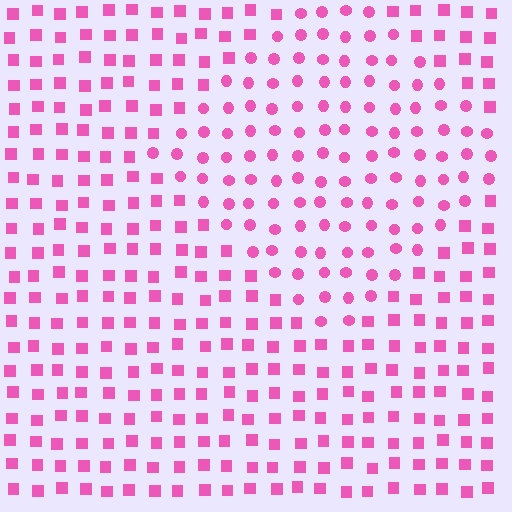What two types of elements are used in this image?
The image uses circles inside the diamond region and squares outside it.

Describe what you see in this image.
The image is filled with small pink elements arranged in a uniform grid. A diamond-shaped region contains circles, while the surrounding area contains squares. The boundary is defined purely by the change in element shape.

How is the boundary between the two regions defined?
The boundary is defined by a change in element shape: circles inside vs. squares outside. All elements share the same color and spacing.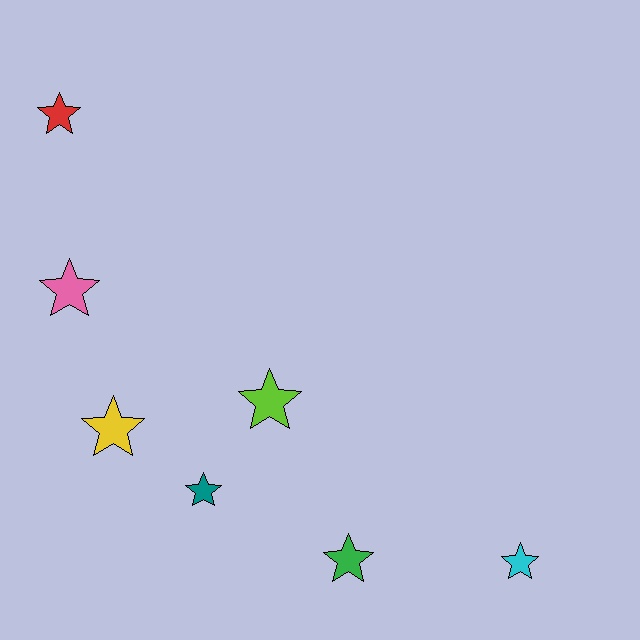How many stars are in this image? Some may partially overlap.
There are 7 stars.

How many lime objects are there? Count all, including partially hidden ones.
There is 1 lime object.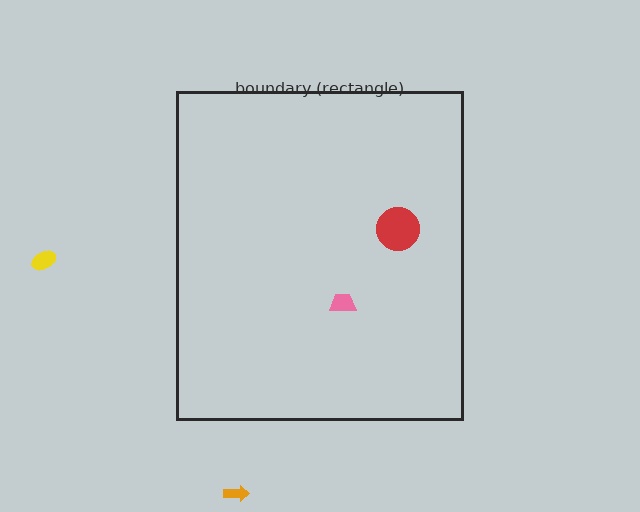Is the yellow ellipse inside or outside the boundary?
Outside.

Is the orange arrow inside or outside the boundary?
Outside.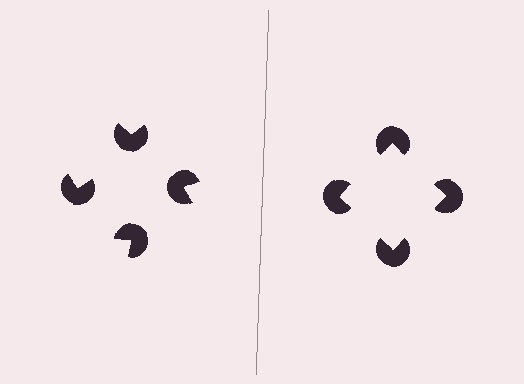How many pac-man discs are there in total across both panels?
8 — 4 on each side.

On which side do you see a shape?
An illusory square appears on the right side. On the left side the wedge cuts are rotated, so no coherent shape forms.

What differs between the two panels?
The pac-man discs are positioned identically on both sides; only the wedge orientations differ. On the right they align to a square; on the left they are misaligned.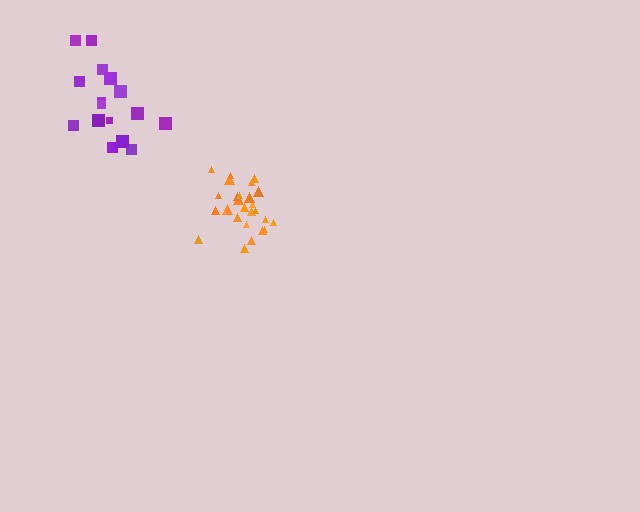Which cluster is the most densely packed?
Orange.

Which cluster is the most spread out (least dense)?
Purple.